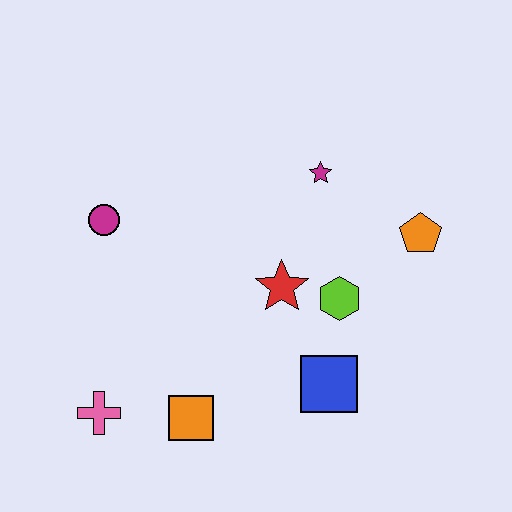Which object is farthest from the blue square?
The magenta circle is farthest from the blue square.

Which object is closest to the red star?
The lime hexagon is closest to the red star.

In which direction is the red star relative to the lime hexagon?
The red star is to the left of the lime hexagon.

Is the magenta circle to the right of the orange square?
No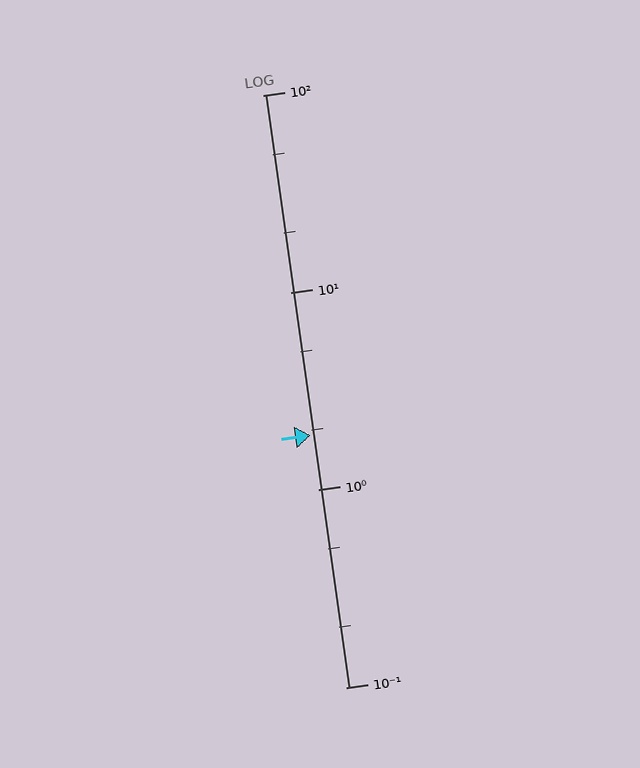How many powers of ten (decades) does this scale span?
The scale spans 3 decades, from 0.1 to 100.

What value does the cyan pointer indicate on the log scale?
The pointer indicates approximately 1.9.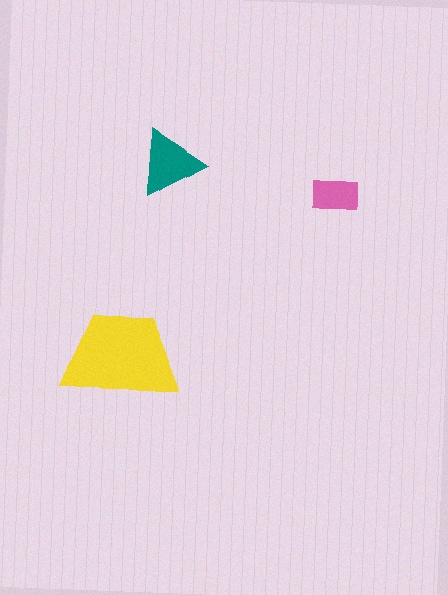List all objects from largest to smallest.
The yellow trapezoid, the teal triangle, the pink rectangle.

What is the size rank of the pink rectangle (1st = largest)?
3rd.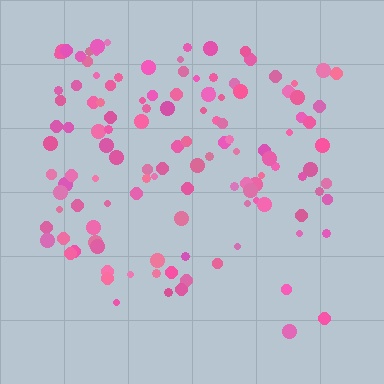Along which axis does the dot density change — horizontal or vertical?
Vertical.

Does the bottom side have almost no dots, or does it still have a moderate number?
Still a moderate number, just noticeably fewer than the top.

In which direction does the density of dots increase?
From bottom to top, with the top side densest.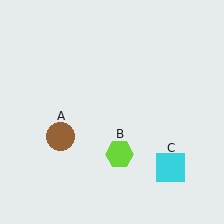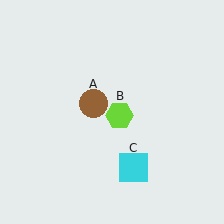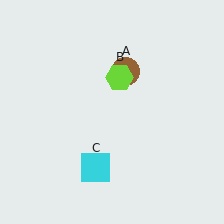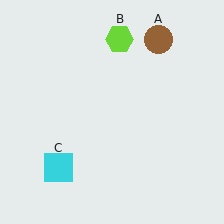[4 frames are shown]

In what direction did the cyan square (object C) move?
The cyan square (object C) moved left.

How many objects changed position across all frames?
3 objects changed position: brown circle (object A), lime hexagon (object B), cyan square (object C).